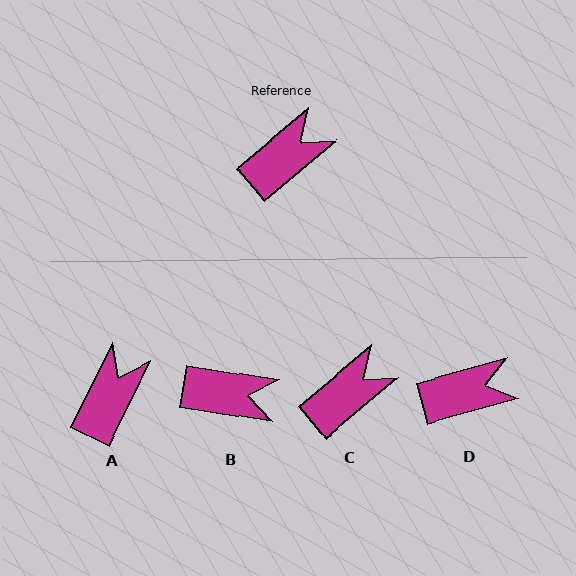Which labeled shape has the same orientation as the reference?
C.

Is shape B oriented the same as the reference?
No, it is off by about 49 degrees.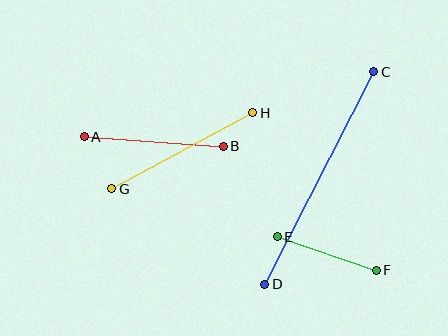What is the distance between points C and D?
The distance is approximately 239 pixels.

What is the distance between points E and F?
The distance is approximately 104 pixels.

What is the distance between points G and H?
The distance is approximately 160 pixels.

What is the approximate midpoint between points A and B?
The midpoint is at approximately (154, 142) pixels.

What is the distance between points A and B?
The distance is approximately 139 pixels.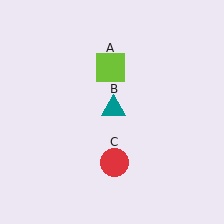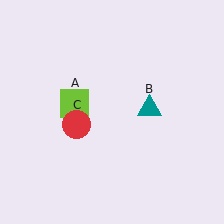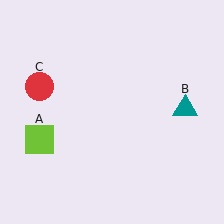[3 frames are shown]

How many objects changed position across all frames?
3 objects changed position: lime square (object A), teal triangle (object B), red circle (object C).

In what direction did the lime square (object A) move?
The lime square (object A) moved down and to the left.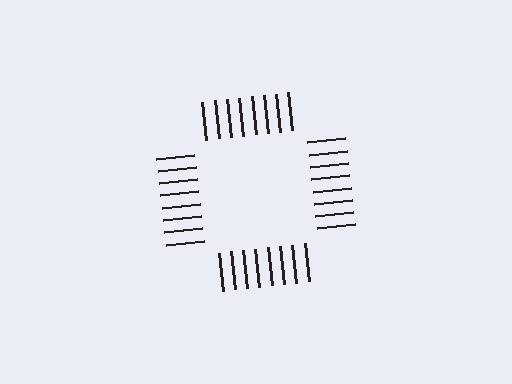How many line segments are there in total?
32 — 8 along each of the 4 edges.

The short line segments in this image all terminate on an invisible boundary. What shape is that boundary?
An illusory square — the line segments terminate on its edges but no continuous stroke is drawn.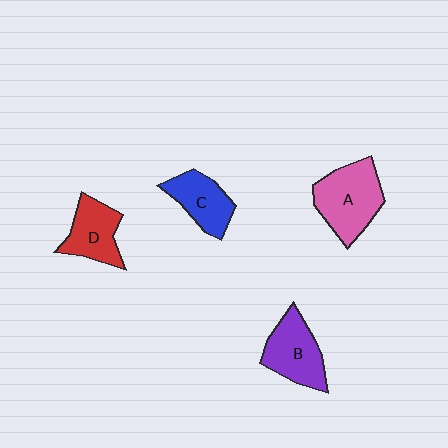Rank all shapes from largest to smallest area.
From largest to smallest: A (pink), B (purple), D (red), C (blue).